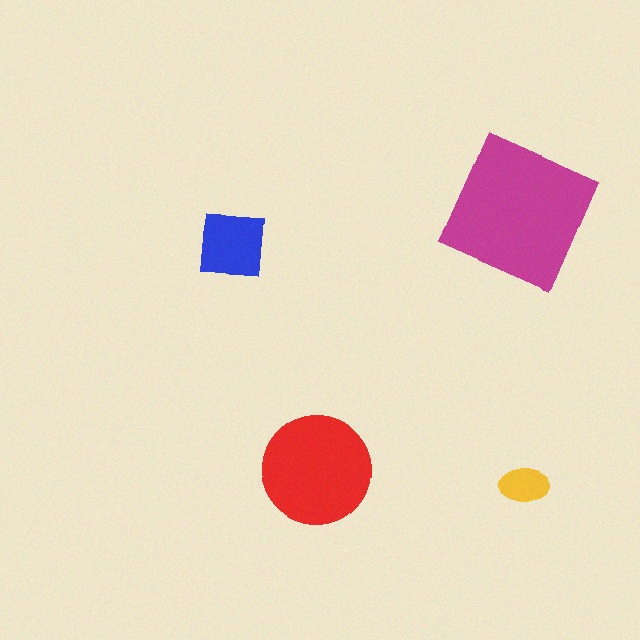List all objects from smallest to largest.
The yellow ellipse, the blue square, the red circle, the magenta square.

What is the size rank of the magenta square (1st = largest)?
1st.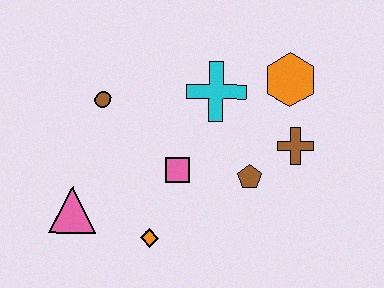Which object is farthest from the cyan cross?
The pink triangle is farthest from the cyan cross.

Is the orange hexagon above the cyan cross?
Yes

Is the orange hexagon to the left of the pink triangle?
No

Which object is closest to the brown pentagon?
The brown cross is closest to the brown pentagon.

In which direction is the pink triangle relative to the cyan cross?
The pink triangle is to the left of the cyan cross.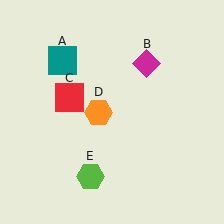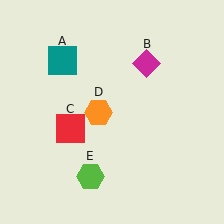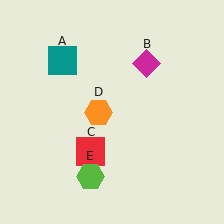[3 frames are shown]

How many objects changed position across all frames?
1 object changed position: red square (object C).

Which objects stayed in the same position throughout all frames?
Teal square (object A) and magenta diamond (object B) and orange hexagon (object D) and lime hexagon (object E) remained stationary.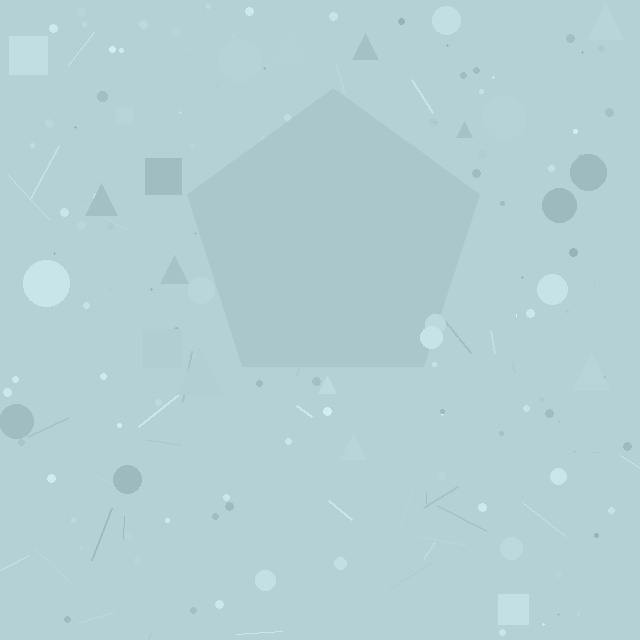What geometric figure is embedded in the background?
A pentagon is embedded in the background.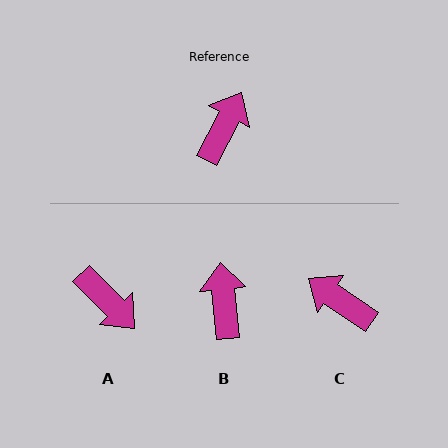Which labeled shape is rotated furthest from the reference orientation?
A, about 108 degrees away.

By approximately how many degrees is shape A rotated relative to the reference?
Approximately 108 degrees clockwise.